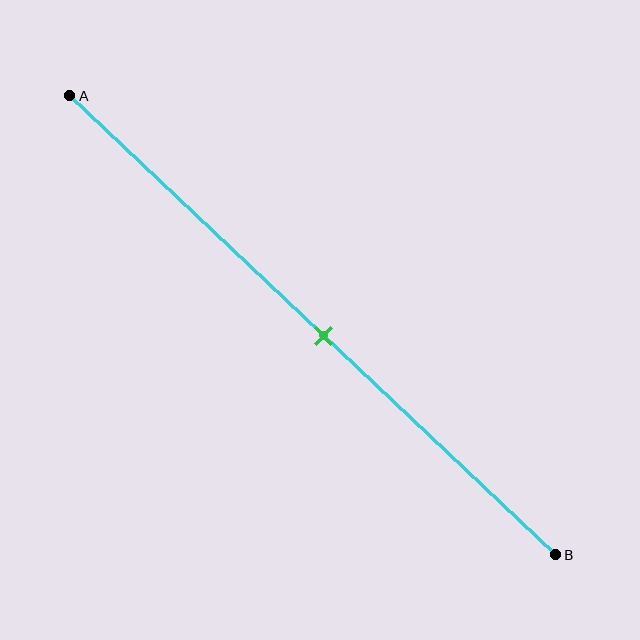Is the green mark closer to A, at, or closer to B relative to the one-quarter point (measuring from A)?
The green mark is closer to point B than the one-quarter point of segment AB.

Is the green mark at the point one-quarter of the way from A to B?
No, the mark is at about 50% from A, not at the 25% one-quarter point.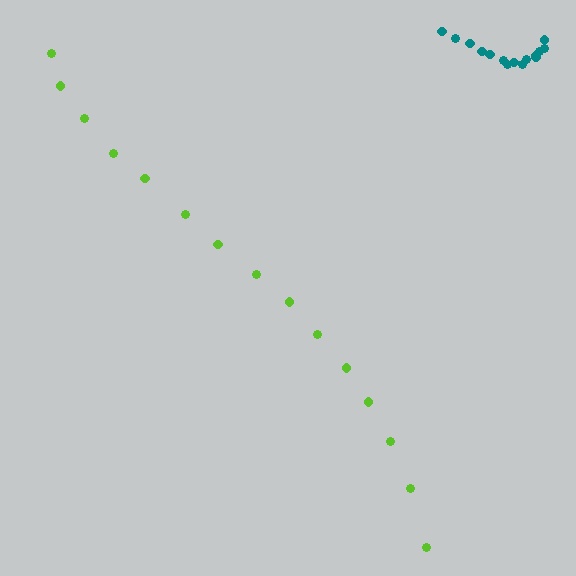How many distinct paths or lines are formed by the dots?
There are 2 distinct paths.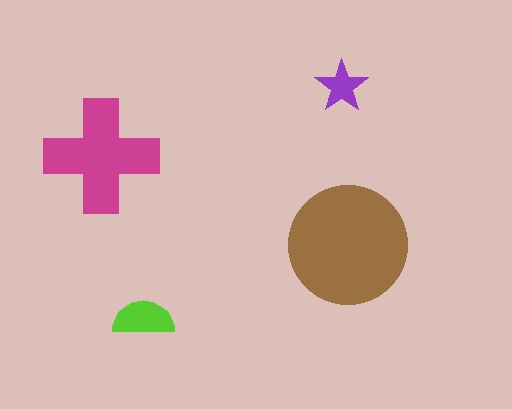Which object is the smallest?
The purple star.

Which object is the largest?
The brown circle.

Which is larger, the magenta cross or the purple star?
The magenta cross.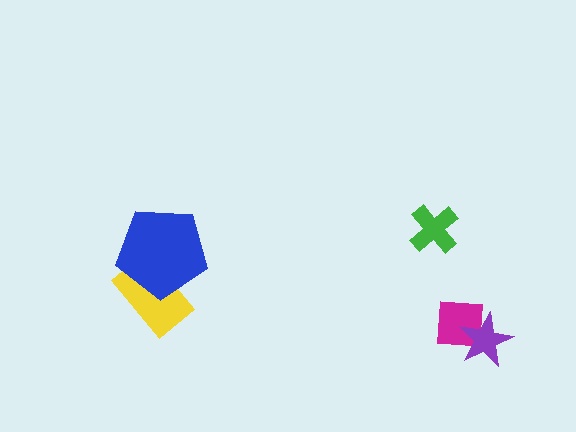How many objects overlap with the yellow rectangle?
1 object overlaps with the yellow rectangle.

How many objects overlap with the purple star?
1 object overlaps with the purple star.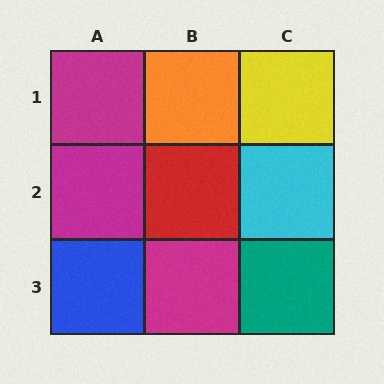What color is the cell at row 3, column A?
Blue.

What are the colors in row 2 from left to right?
Magenta, red, cyan.